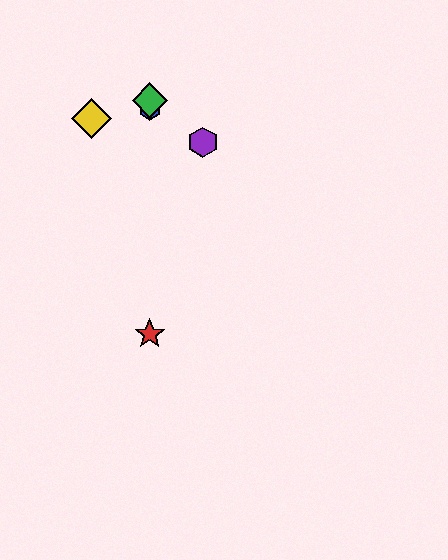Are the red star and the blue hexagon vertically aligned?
Yes, both are at x≈150.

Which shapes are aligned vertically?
The red star, the blue hexagon, the green diamond are aligned vertically.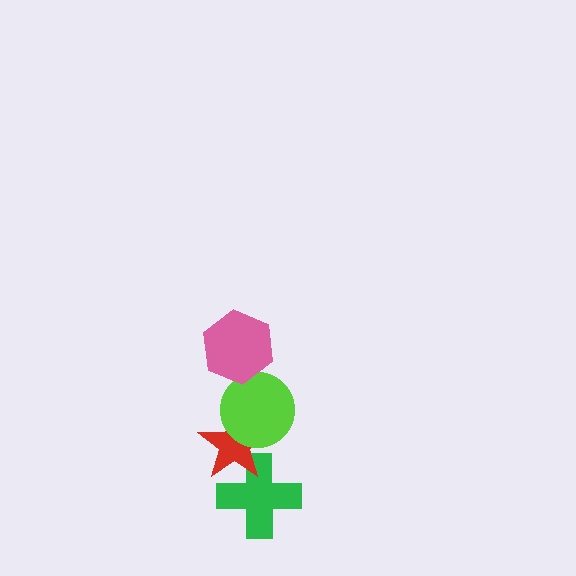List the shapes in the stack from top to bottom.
From top to bottom: the pink hexagon, the lime circle, the red star, the green cross.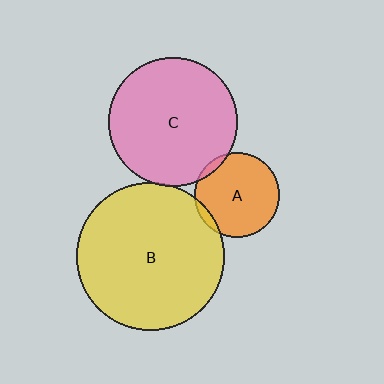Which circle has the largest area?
Circle B (yellow).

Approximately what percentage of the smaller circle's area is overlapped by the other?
Approximately 5%.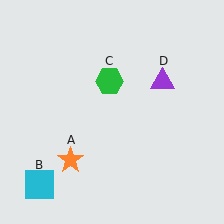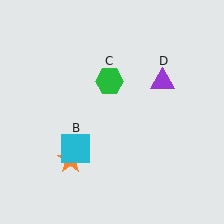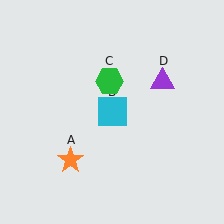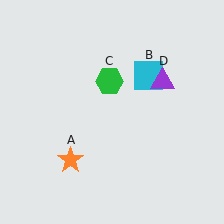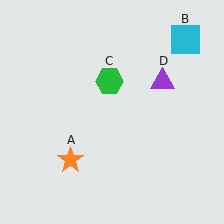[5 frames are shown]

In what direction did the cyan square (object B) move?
The cyan square (object B) moved up and to the right.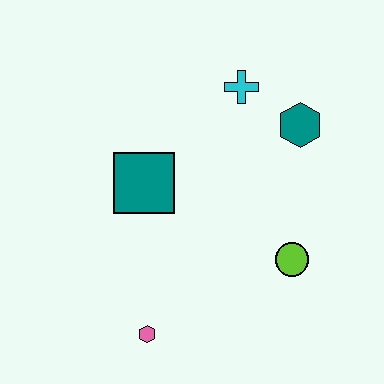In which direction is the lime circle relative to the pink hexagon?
The lime circle is to the right of the pink hexagon.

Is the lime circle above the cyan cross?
No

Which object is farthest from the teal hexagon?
The pink hexagon is farthest from the teal hexagon.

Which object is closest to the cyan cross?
The teal hexagon is closest to the cyan cross.